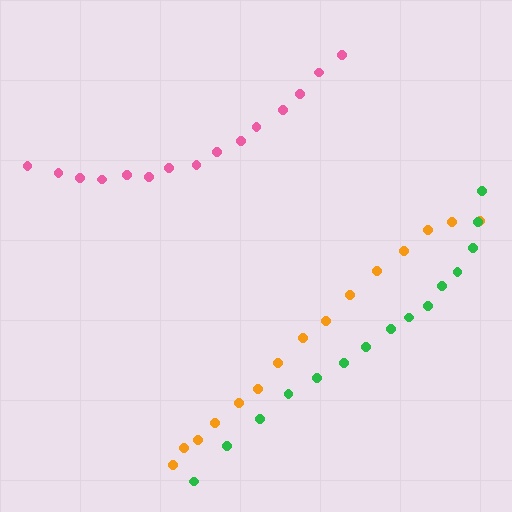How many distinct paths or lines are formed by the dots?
There are 3 distinct paths.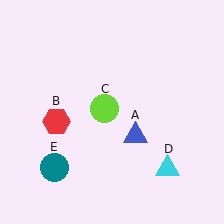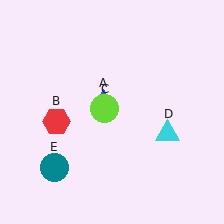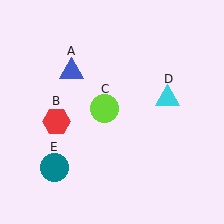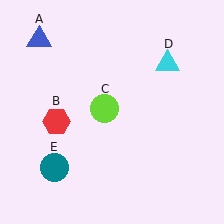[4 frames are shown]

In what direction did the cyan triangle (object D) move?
The cyan triangle (object D) moved up.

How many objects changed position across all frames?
2 objects changed position: blue triangle (object A), cyan triangle (object D).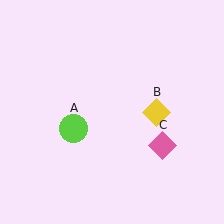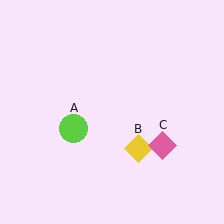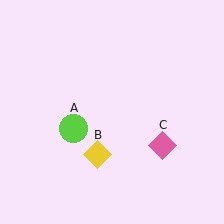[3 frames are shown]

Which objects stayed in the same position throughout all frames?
Lime circle (object A) and pink diamond (object C) remained stationary.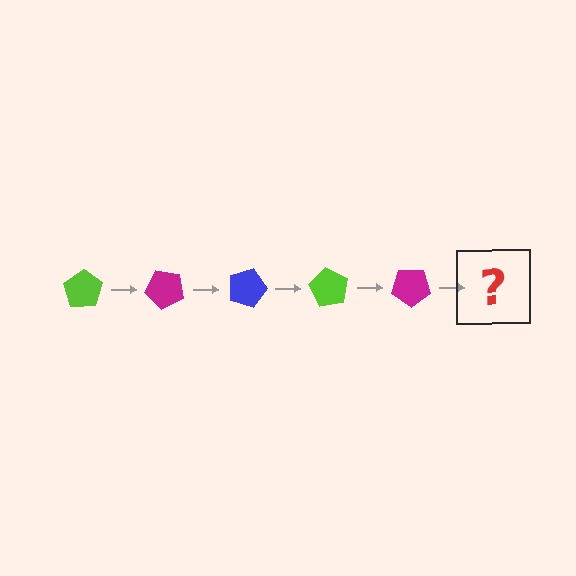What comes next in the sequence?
The next element should be a blue pentagon, rotated 225 degrees from the start.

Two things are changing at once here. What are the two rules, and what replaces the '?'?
The two rules are that it rotates 45 degrees each step and the color cycles through lime, magenta, and blue. The '?' should be a blue pentagon, rotated 225 degrees from the start.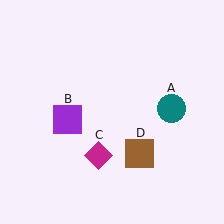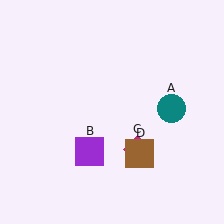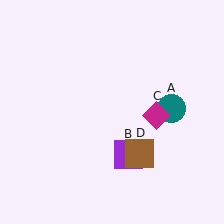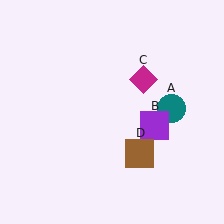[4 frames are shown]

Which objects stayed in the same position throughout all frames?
Teal circle (object A) and brown square (object D) remained stationary.